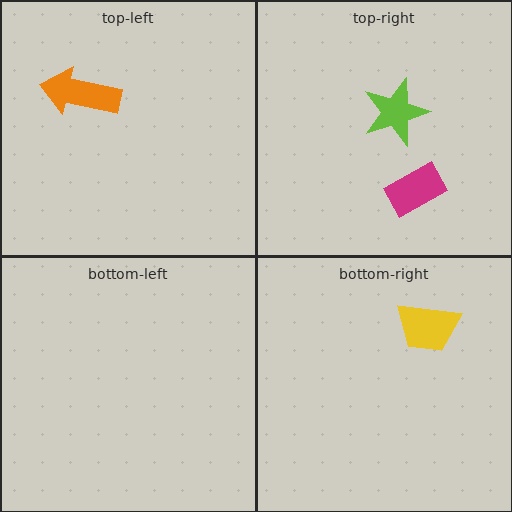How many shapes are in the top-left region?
1.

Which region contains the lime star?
The top-right region.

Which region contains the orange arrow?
The top-left region.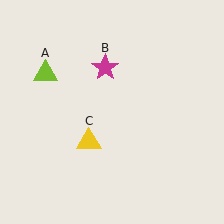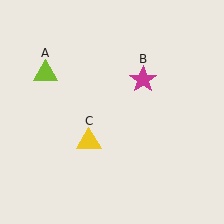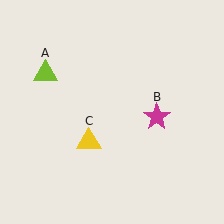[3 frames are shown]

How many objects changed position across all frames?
1 object changed position: magenta star (object B).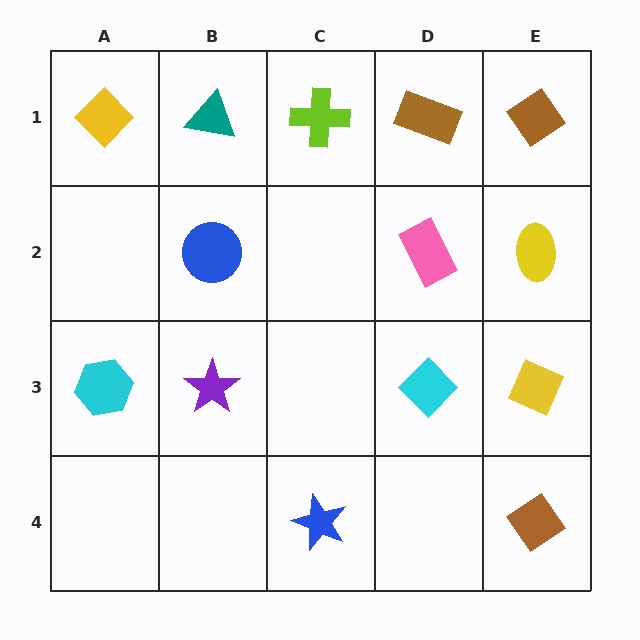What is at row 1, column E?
A brown diamond.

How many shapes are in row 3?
4 shapes.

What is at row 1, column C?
A lime cross.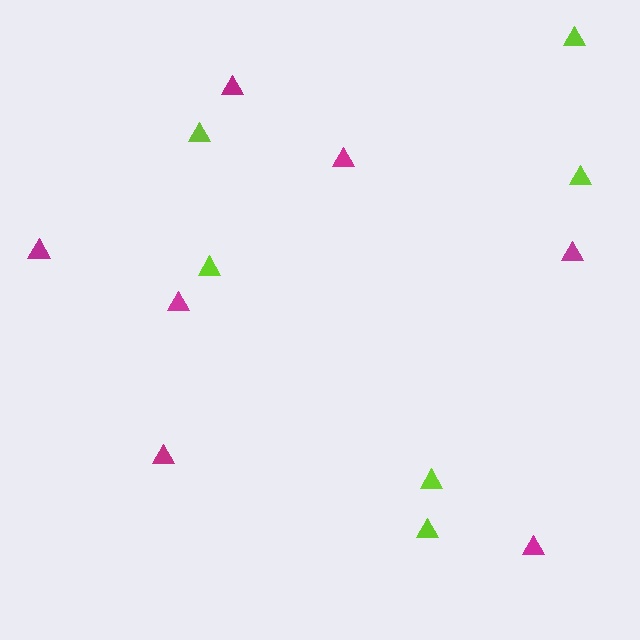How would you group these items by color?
There are 2 groups: one group of magenta triangles (7) and one group of lime triangles (6).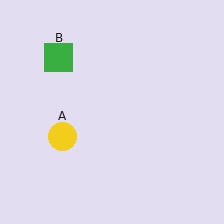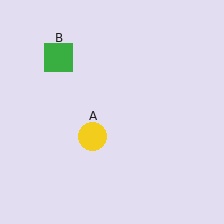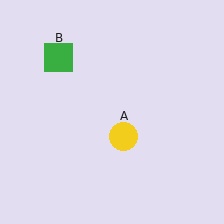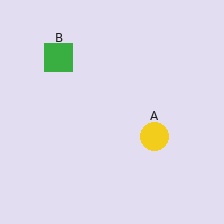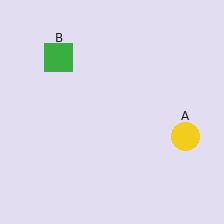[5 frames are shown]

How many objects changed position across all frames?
1 object changed position: yellow circle (object A).